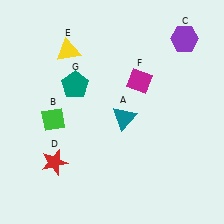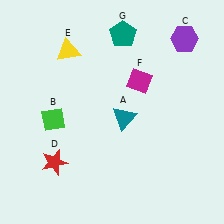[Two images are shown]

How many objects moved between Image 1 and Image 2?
1 object moved between the two images.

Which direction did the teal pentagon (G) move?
The teal pentagon (G) moved up.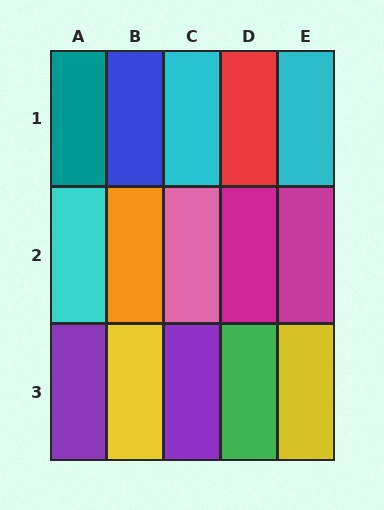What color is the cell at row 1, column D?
Red.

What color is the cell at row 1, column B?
Blue.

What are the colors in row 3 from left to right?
Purple, yellow, purple, green, yellow.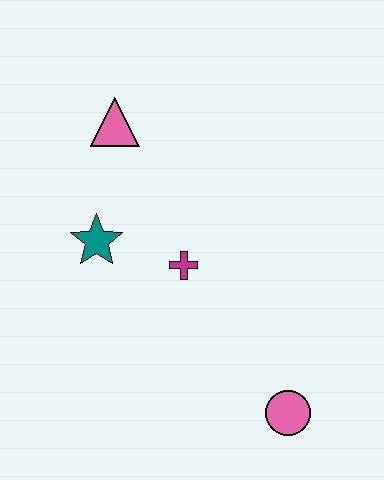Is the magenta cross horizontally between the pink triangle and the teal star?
No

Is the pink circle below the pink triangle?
Yes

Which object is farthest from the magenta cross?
The pink circle is farthest from the magenta cross.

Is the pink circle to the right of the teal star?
Yes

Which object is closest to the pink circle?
The magenta cross is closest to the pink circle.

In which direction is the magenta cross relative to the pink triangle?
The magenta cross is below the pink triangle.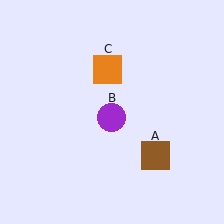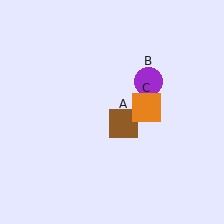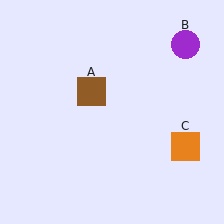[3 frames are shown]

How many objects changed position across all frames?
3 objects changed position: brown square (object A), purple circle (object B), orange square (object C).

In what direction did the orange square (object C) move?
The orange square (object C) moved down and to the right.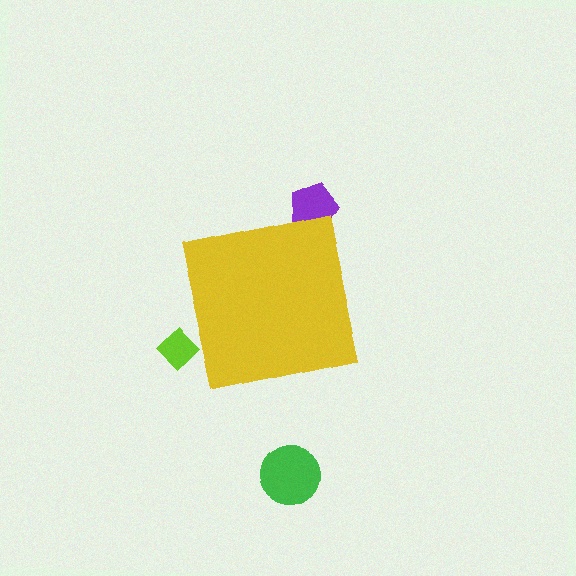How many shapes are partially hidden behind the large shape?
2 shapes are partially hidden.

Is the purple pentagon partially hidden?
Yes, the purple pentagon is partially hidden behind the yellow square.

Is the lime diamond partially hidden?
Yes, the lime diamond is partially hidden behind the yellow square.